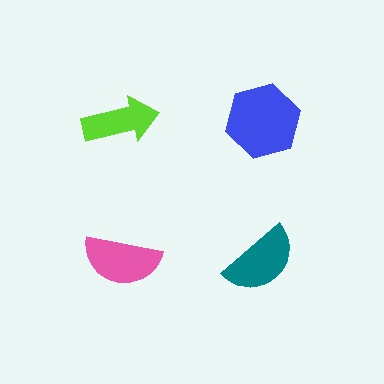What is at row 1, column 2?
A blue hexagon.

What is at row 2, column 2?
A teal semicircle.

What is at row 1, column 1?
A lime arrow.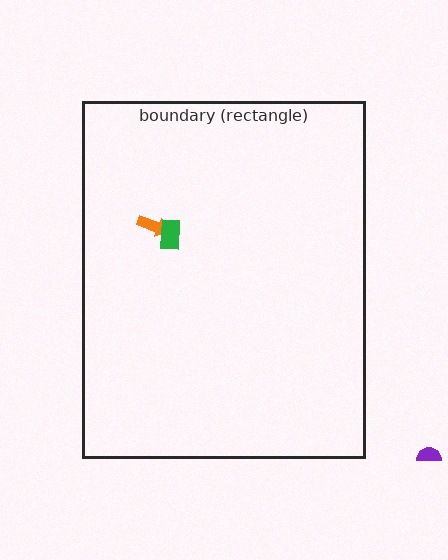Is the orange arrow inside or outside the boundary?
Inside.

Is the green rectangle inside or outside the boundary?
Inside.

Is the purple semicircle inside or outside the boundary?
Outside.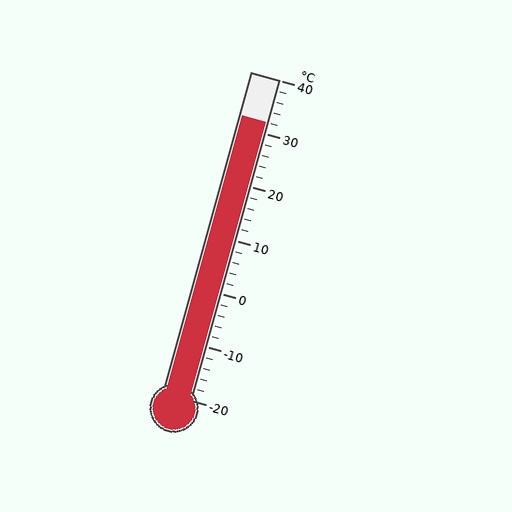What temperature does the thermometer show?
The thermometer shows approximately 32°C.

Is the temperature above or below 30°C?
The temperature is above 30°C.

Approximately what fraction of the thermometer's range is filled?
The thermometer is filled to approximately 85% of its range.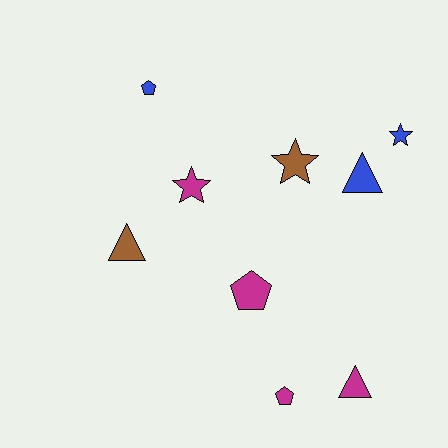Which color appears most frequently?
Magenta, with 4 objects.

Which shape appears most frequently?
Triangle, with 3 objects.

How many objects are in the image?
There are 9 objects.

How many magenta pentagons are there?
There are 2 magenta pentagons.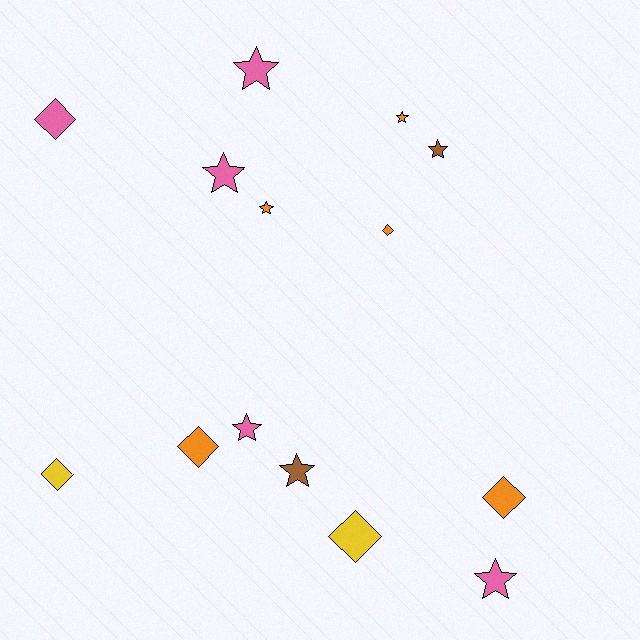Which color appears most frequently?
Orange, with 5 objects.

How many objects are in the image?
There are 14 objects.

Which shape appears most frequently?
Star, with 8 objects.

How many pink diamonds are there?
There is 1 pink diamond.